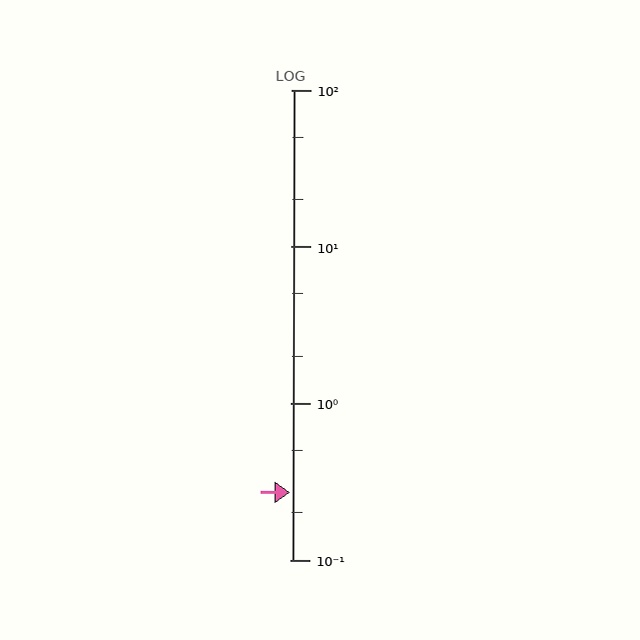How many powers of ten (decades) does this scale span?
The scale spans 3 decades, from 0.1 to 100.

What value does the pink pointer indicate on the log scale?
The pointer indicates approximately 0.27.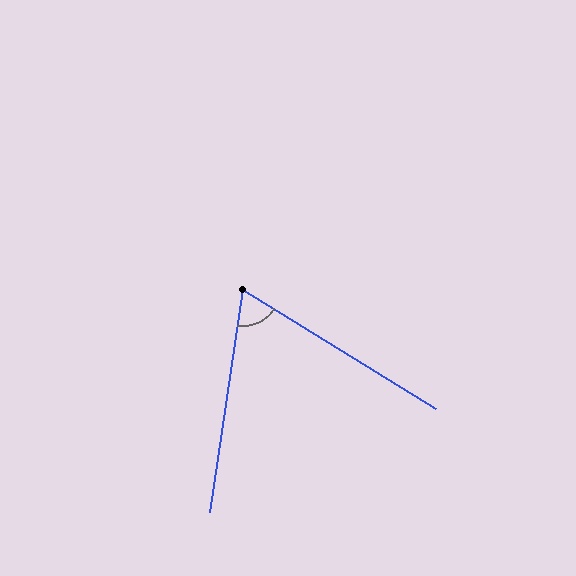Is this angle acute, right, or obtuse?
It is acute.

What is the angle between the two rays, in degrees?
Approximately 67 degrees.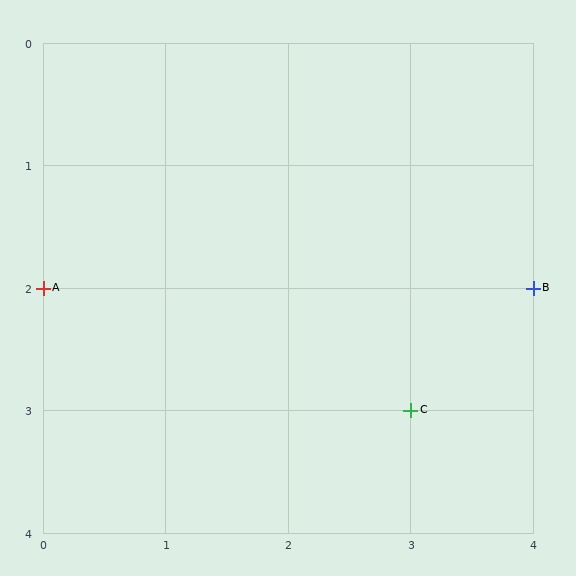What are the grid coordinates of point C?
Point C is at grid coordinates (3, 3).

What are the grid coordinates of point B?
Point B is at grid coordinates (4, 2).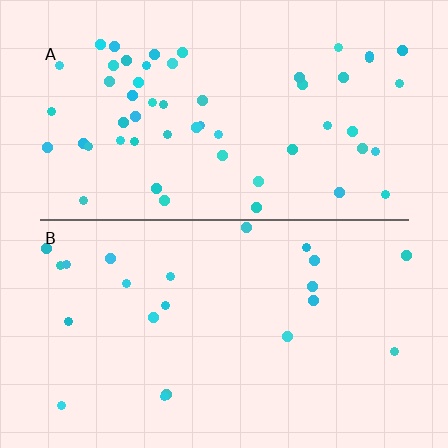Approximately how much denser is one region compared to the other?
Approximately 2.5× — region A over region B.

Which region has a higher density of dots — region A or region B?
A (the top).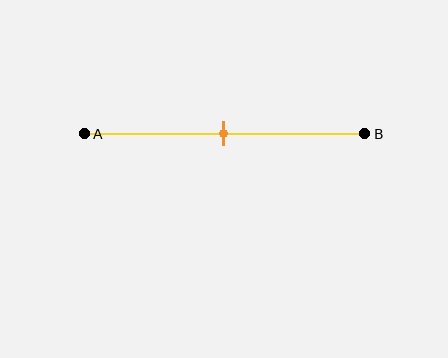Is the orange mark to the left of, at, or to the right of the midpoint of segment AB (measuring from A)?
The orange mark is approximately at the midpoint of segment AB.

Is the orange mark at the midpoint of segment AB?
Yes, the mark is approximately at the midpoint.